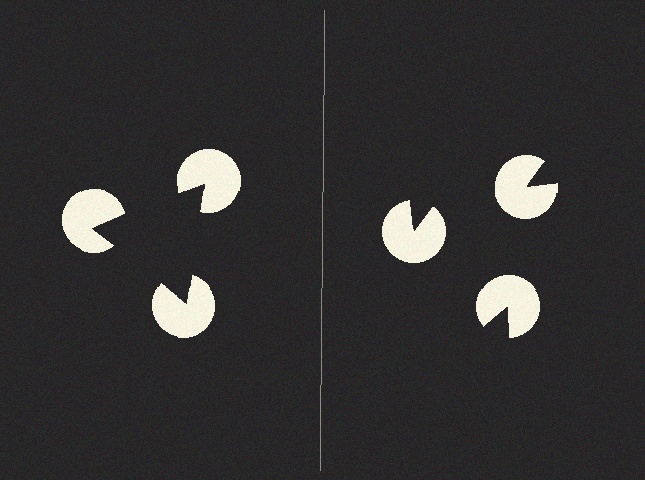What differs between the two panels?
The pac-man discs are positioned identically on both sides; only the wedge orientations differ. On the left they align to a triangle; on the right they are misaligned.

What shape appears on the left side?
An illusory triangle.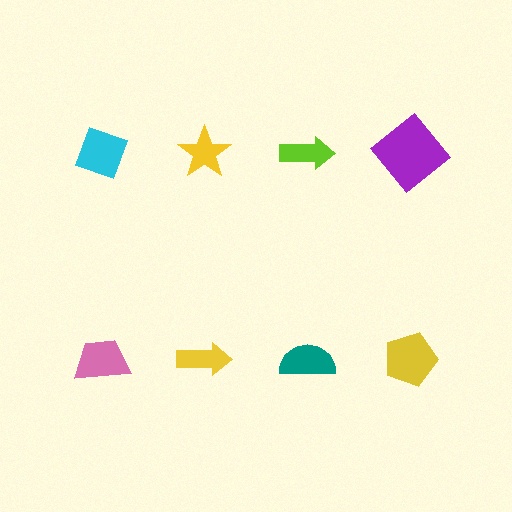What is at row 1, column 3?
A lime arrow.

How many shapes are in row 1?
4 shapes.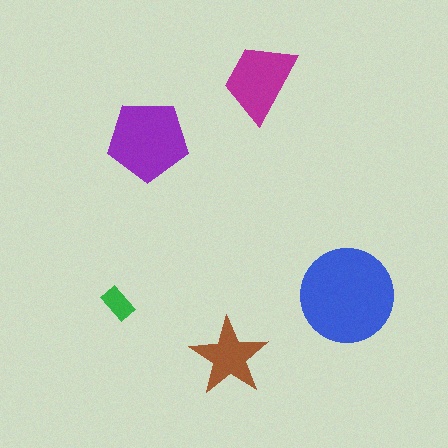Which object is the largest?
The blue circle.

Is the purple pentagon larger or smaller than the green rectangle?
Larger.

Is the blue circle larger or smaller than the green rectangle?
Larger.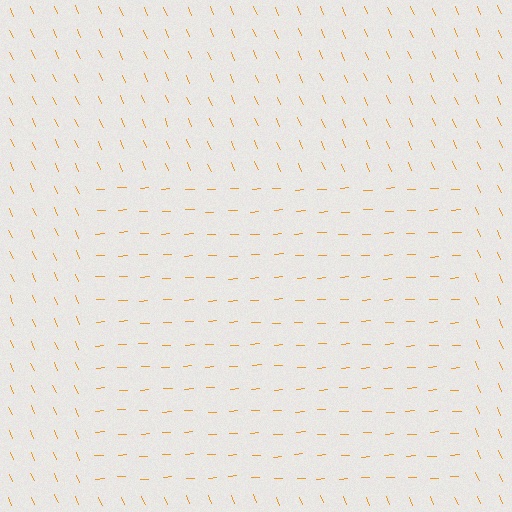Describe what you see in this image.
The image is filled with small orange line segments. A rectangle region in the image has lines oriented differently from the surrounding lines, creating a visible texture boundary.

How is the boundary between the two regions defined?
The boundary is defined purely by a change in line orientation (approximately 70 degrees difference). All lines are the same color and thickness.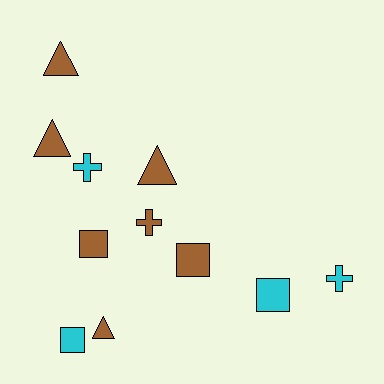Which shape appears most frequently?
Triangle, with 4 objects.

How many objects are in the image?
There are 11 objects.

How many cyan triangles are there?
There are no cyan triangles.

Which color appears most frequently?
Brown, with 7 objects.